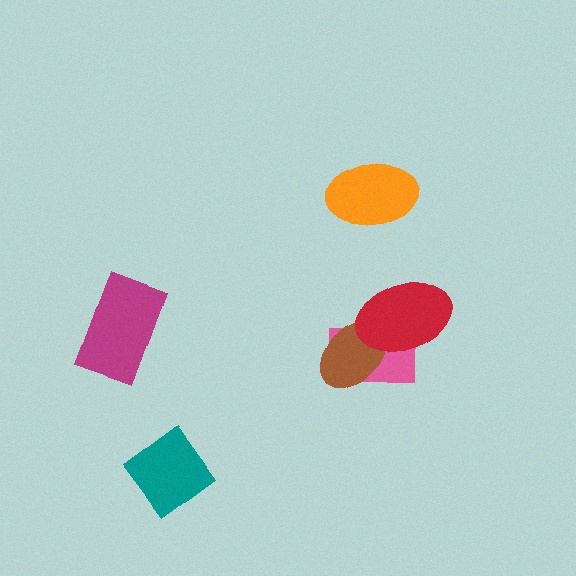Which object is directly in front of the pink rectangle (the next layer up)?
The brown ellipse is directly in front of the pink rectangle.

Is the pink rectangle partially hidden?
Yes, it is partially covered by another shape.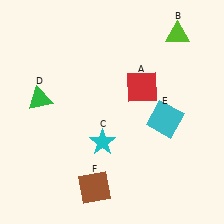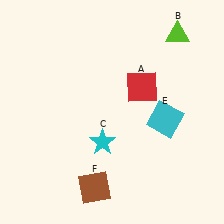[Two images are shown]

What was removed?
The green triangle (D) was removed in Image 2.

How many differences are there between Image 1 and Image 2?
There is 1 difference between the two images.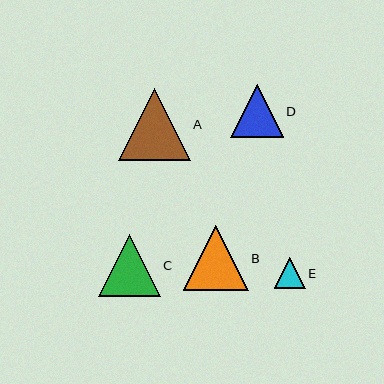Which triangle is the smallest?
Triangle E is the smallest with a size of approximately 31 pixels.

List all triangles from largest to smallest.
From largest to smallest: A, B, C, D, E.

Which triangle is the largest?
Triangle A is the largest with a size of approximately 72 pixels.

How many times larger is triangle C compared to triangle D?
Triangle C is approximately 1.2 times the size of triangle D.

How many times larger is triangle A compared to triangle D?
Triangle A is approximately 1.4 times the size of triangle D.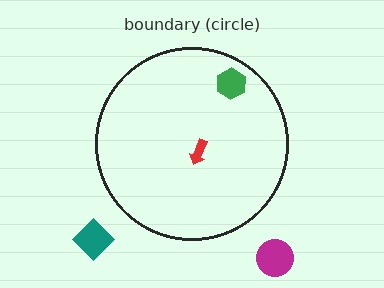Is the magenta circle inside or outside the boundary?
Outside.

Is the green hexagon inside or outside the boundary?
Inside.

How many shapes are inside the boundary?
2 inside, 2 outside.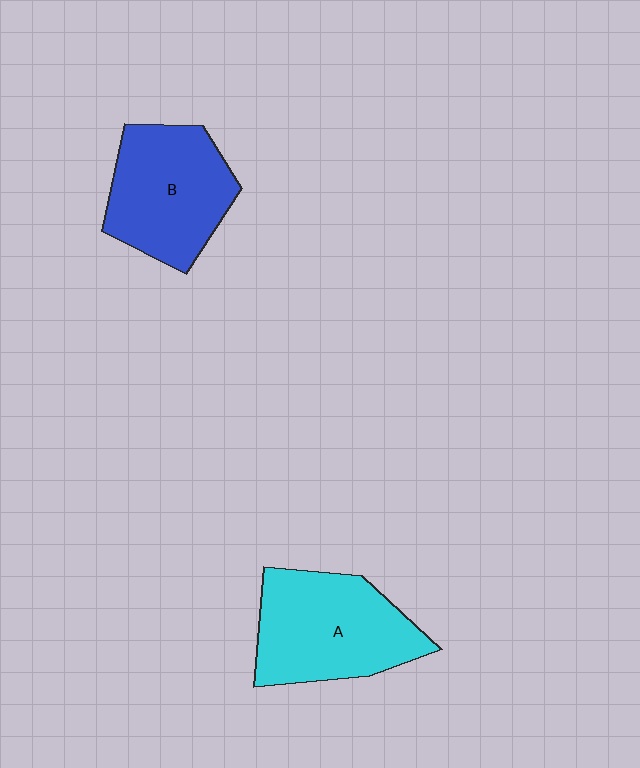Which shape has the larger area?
Shape A (cyan).